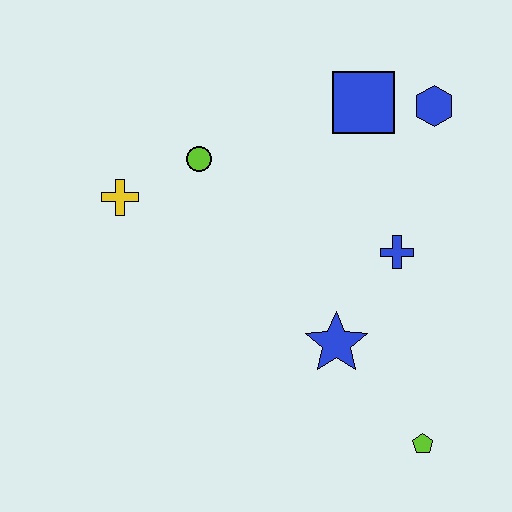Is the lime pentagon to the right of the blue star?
Yes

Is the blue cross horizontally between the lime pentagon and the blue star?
Yes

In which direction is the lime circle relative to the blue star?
The lime circle is above the blue star.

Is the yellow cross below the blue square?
Yes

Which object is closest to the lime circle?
The yellow cross is closest to the lime circle.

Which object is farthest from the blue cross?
The yellow cross is farthest from the blue cross.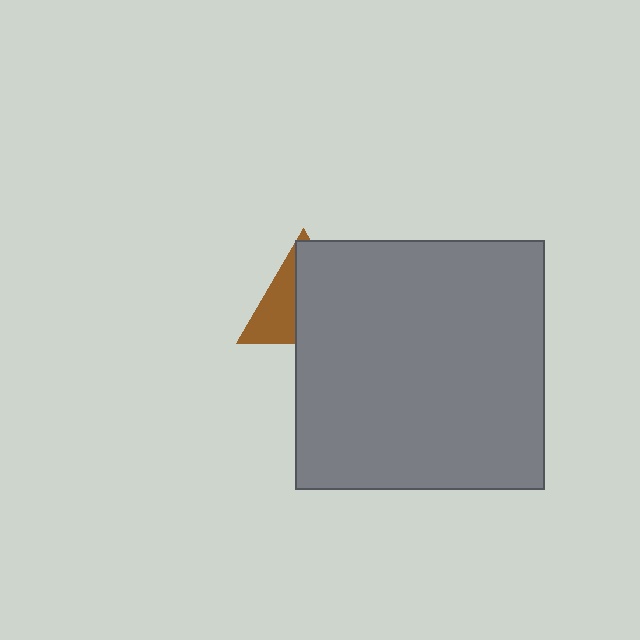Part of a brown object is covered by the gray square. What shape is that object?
It is a triangle.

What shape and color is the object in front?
The object in front is a gray square.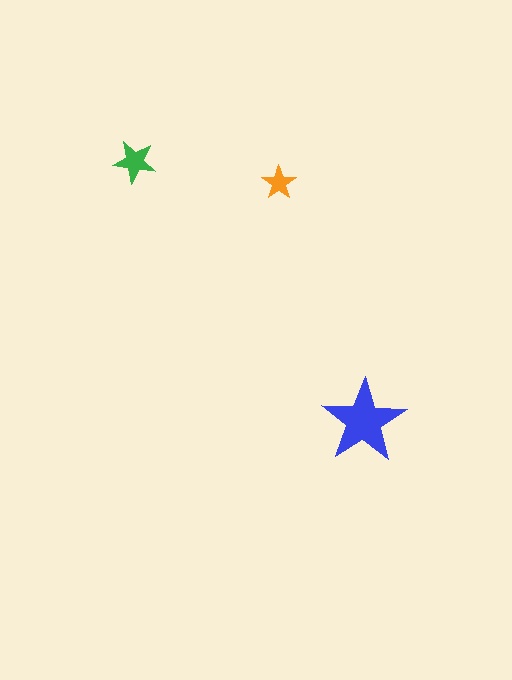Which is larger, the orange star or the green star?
The green one.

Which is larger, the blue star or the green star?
The blue one.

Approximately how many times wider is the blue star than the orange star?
About 2.5 times wider.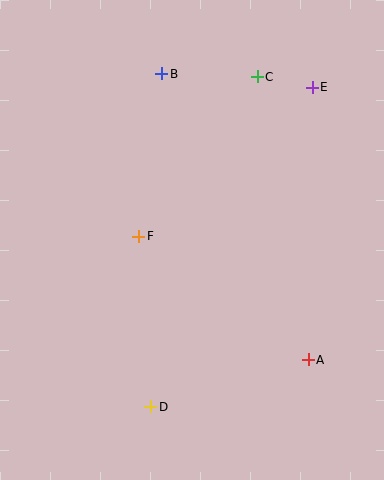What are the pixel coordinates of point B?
Point B is at (162, 74).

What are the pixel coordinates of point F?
Point F is at (139, 236).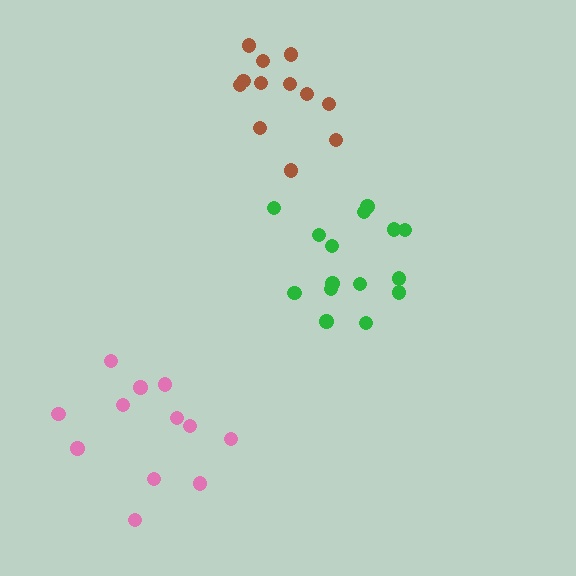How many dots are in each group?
Group 1: 12 dots, Group 2: 15 dots, Group 3: 12 dots (39 total).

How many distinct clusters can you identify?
There are 3 distinct clusters.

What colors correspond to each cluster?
The clusters are colored: brown, green, pink.